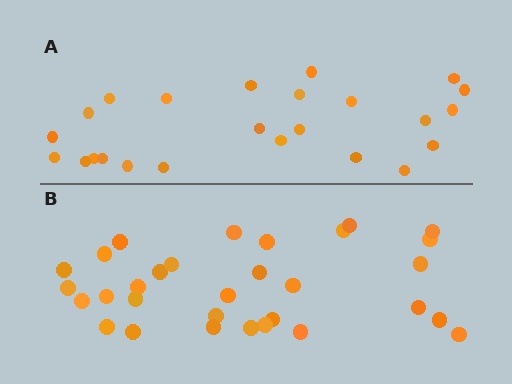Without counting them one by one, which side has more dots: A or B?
Region B (the bottom region) has more dots.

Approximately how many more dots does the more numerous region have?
Region B has roughly 8 or so more dots than region A.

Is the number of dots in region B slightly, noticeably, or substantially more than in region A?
Region B has noticeably more, but not dramatically so. The ratio is roughly 1.3 to 1.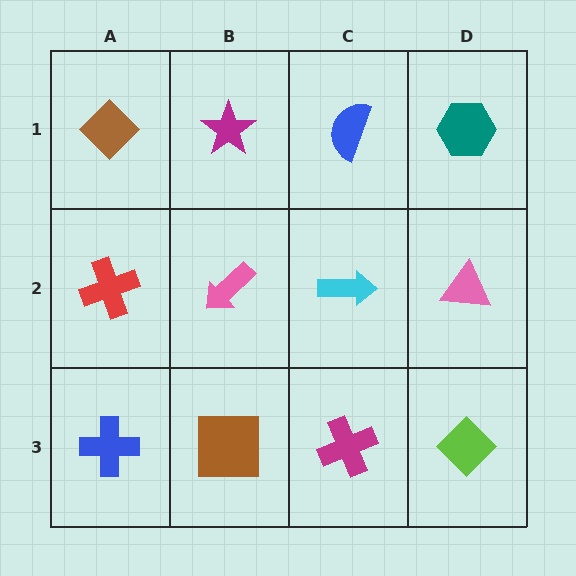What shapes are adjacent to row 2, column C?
A blue semicircle (row 1, column C), a magenta cross (row 3, column C), a pink arrow (row 2, column B), a pink triangle (row 2, column D).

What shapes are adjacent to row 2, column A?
A brown diamond (row 1, column A), a blue cross (row 3, column A), a pink arrow (row 2, column B).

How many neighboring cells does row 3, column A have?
2.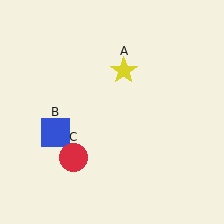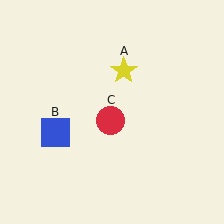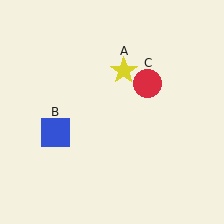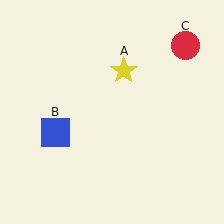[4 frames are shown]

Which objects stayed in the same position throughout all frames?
Yellow star (object A) and blue square (object B) remained stationary.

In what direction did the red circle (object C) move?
The red circle (object C) moved up and to the right.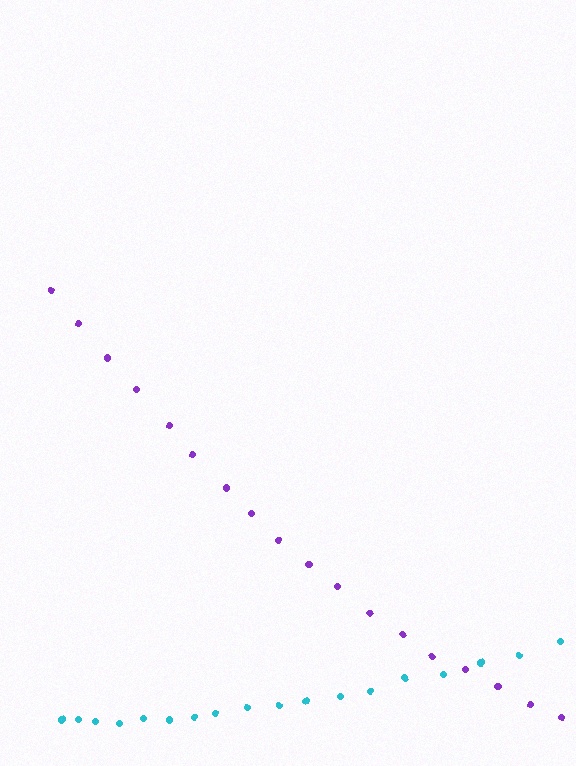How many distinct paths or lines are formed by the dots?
There are 2 distinct paths.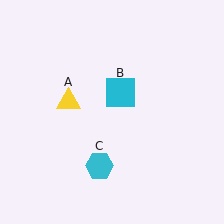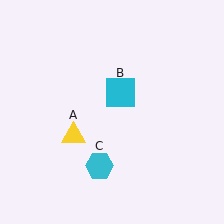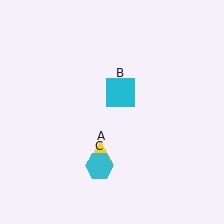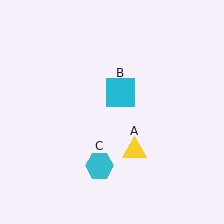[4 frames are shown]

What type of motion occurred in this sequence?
The yellow triangle (object A) rotated counterclockwise around the center of the scene.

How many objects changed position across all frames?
1 object changed position: yellow triangle (object A).